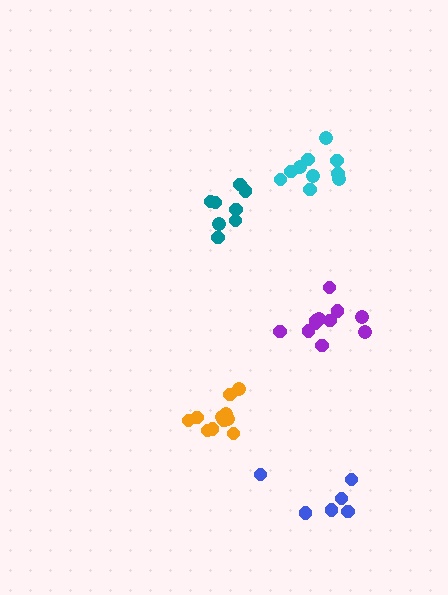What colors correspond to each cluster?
The clusters are colored: orange, cyan, blue, teal, purple.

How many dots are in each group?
Group 1: 11 dots, Group 2: 10 dots, Group 3: 6 dots, Group 4: 8 dots, Group 5: 11 dots (46 total).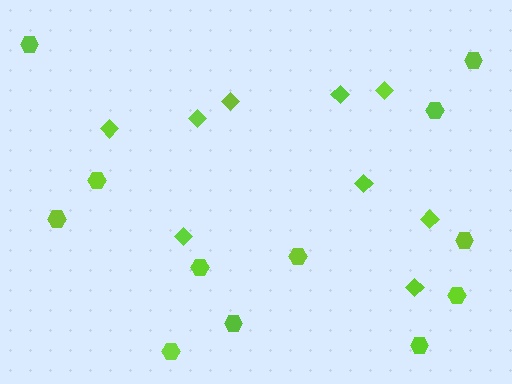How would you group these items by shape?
There are 2 groups: one group of hexagons (12) and one group of diamonds (9).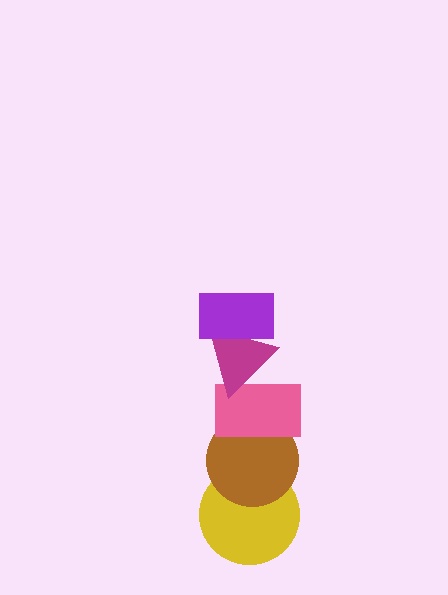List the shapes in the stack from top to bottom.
From top to bottom: the purple rectangle, the magenta triangle, the pink rectangle, the brown circle, the yellow circle.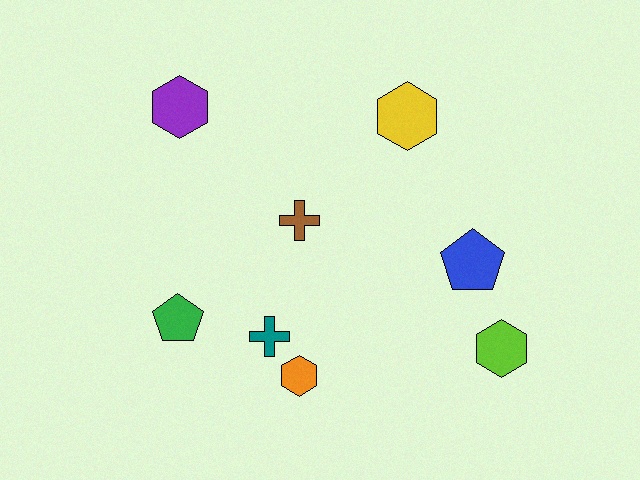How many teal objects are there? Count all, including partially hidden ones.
There is 1 teal object.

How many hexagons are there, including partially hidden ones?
There are 4 hexagons.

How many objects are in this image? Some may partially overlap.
There are 8 objects.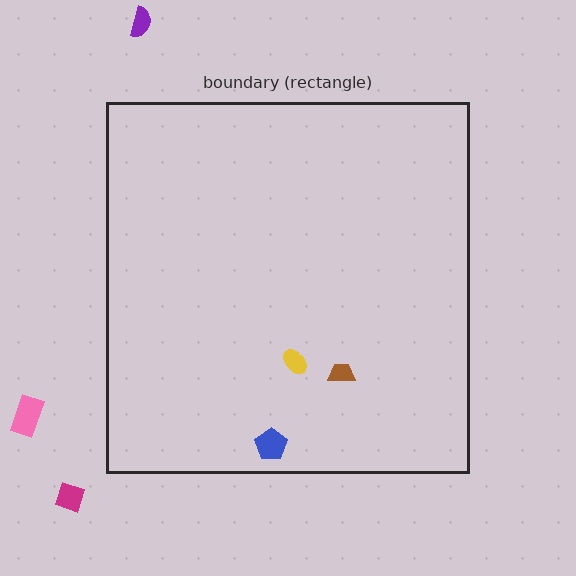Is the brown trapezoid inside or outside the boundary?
Inside.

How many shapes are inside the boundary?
3 inside, 3 outside.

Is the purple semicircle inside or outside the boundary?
Outside.